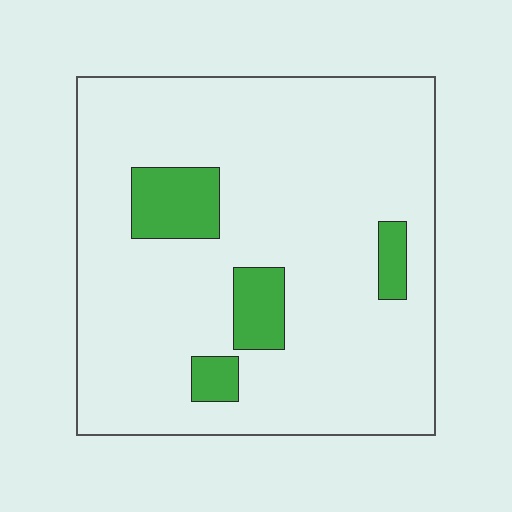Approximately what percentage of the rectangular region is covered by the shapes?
Approximately 10%.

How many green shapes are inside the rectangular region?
4.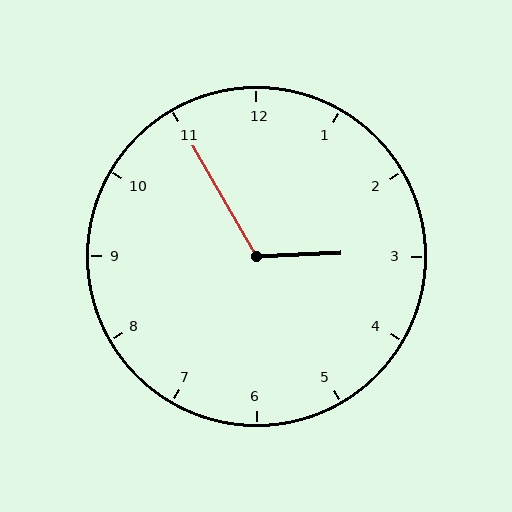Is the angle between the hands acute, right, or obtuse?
It is obtuse.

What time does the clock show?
2:55.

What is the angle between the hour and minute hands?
Approximately 118 degrees.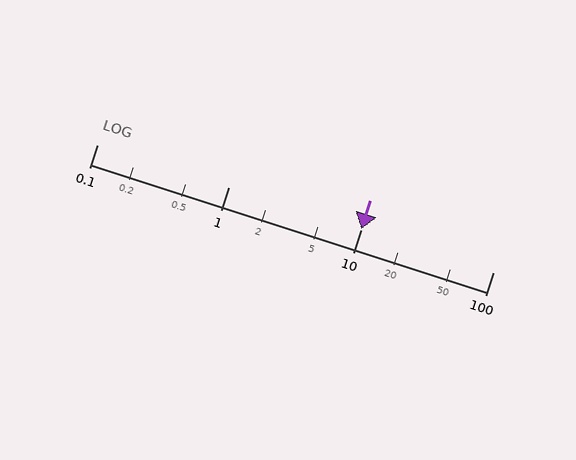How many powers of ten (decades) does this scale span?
The scale spans 3 decades, from 0.1 to 100.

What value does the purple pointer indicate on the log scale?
The pointer indicates approximately 10.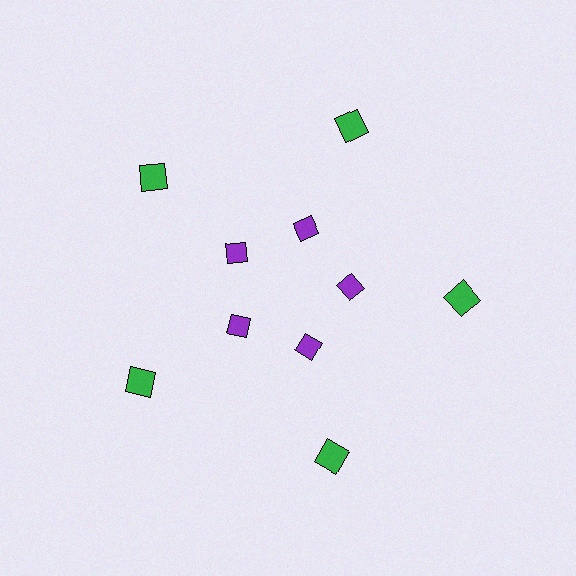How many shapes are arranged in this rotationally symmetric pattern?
There are 10 shapes, arranged in 5 groups of 2.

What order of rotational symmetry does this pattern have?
This pattern has 5-fold rotational symmetry.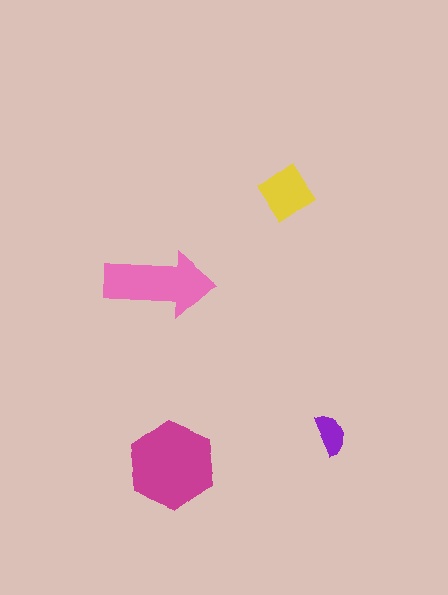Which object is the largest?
The magenta hexagon.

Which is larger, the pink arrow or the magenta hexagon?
The magenta hexagon.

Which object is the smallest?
The purple semicircle.